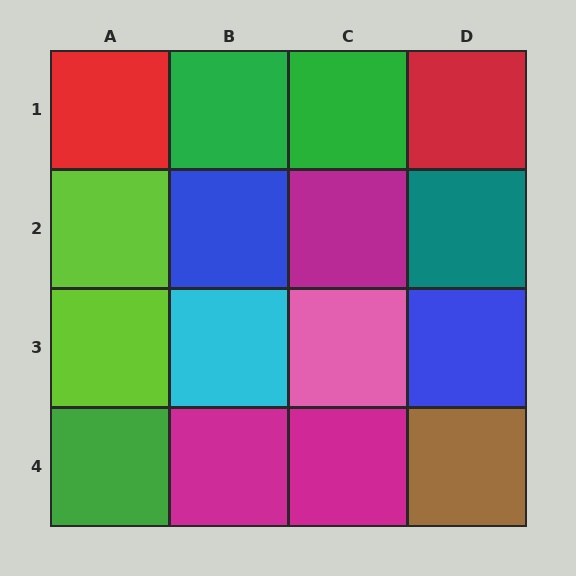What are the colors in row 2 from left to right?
Lime, blue, magenta, teal.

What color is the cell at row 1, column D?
Red.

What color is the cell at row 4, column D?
Brown.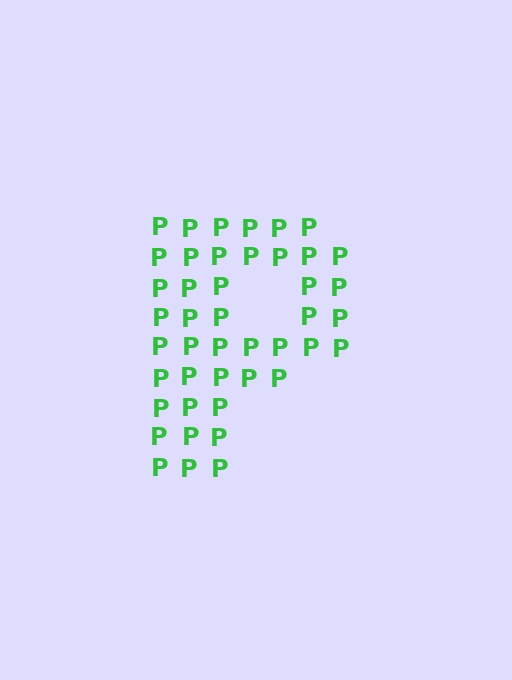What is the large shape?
The large shape is the letter P.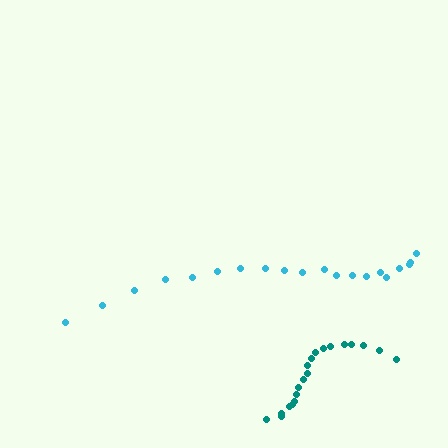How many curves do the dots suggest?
There are 2 distinct paths.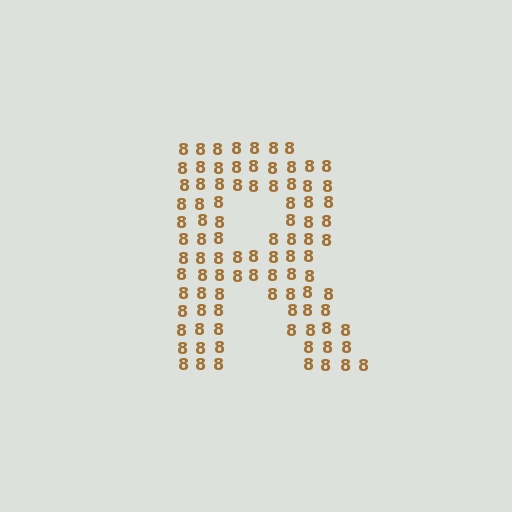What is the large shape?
The large shape is the letter R.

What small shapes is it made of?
It is made of small digit 8's.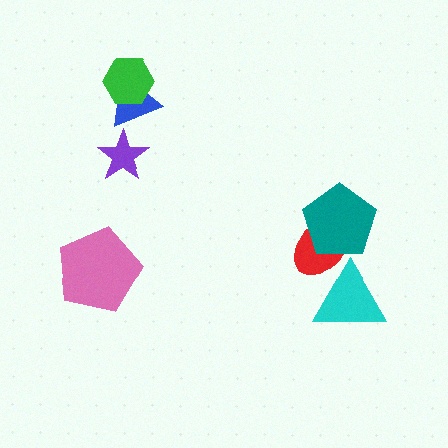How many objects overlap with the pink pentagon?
0 objects overlap with the pink pentagon.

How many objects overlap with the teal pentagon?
1 object overlaps with the teal pentagon.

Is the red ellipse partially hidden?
Yes, it is partially covered by another shape.